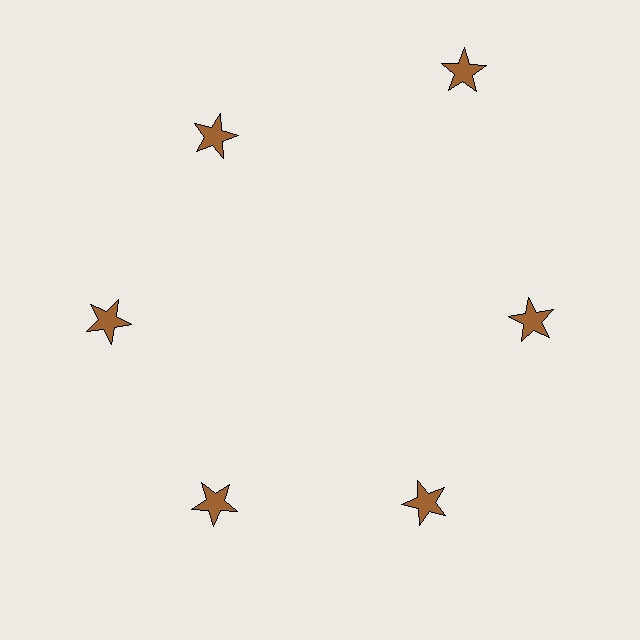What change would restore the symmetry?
The symmetry would be restored by moving it inward, back onto the ring so that all 6 stars sit at equal angles and equal distance from the center.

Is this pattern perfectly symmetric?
No. The 6 brown stars are arranged in a ring, but one element near the 1 o'clock position is pushed outward from the center, breaking the 6-fold rotational symmetry.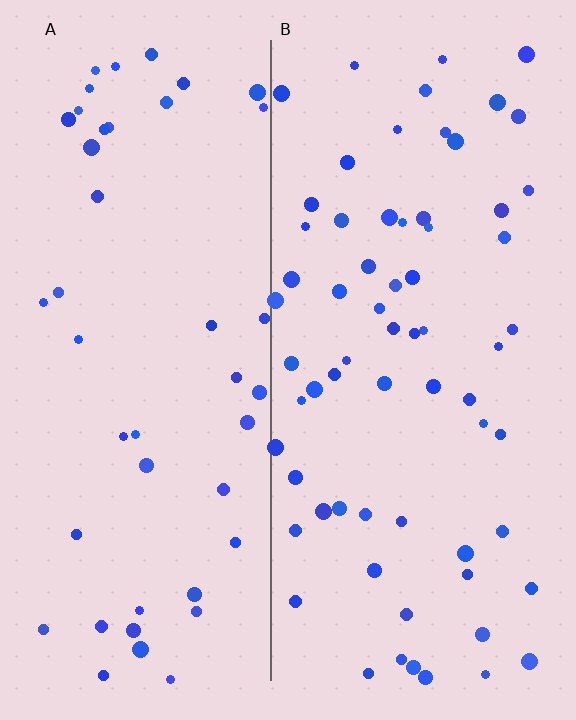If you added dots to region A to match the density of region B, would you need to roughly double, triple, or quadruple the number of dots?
Approximately double.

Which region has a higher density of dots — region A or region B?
B (the right).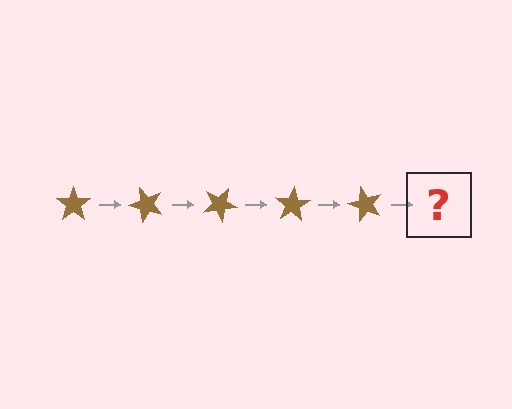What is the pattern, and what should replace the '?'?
The pattern is that the star rotates 50 degrees each step. The '?' should be a brown star rotated 250 degrees.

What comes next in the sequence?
The next element should be a brown star rotated 250 degrees.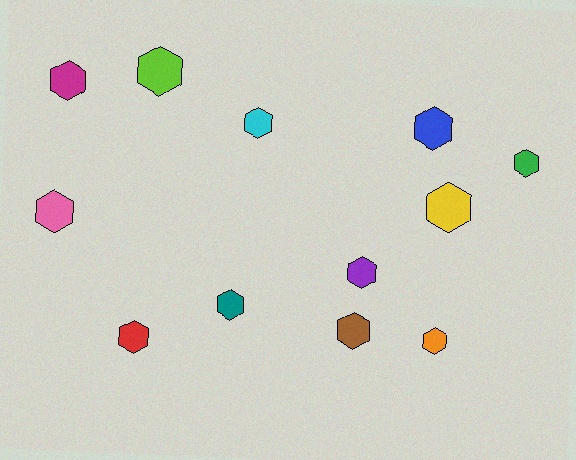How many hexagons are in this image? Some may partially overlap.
There are 12 hexagons.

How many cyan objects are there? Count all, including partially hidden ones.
There is 1 cyan object.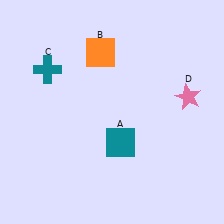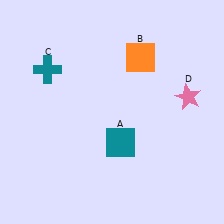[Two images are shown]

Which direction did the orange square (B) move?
The orange square (B) moved right.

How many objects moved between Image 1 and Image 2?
1 object moved between the two images.